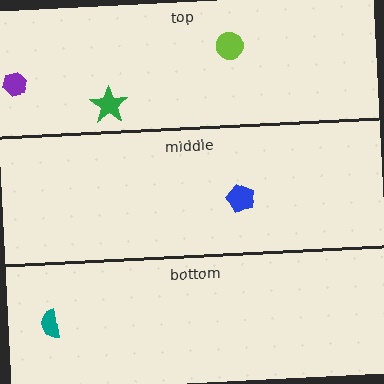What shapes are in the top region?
The green star, the purple hexagon, the lime circle.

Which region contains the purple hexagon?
The top region.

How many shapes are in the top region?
3.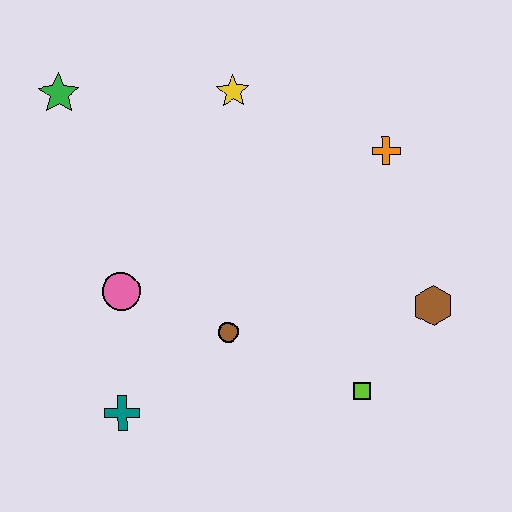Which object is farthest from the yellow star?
The teal cross is farthest from the yellow star.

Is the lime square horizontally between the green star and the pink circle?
No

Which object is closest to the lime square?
The brown hexagon is closest to the lime square.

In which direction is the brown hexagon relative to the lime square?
The brown hexagon is above the lime square.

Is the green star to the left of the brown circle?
Yes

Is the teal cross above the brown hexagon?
No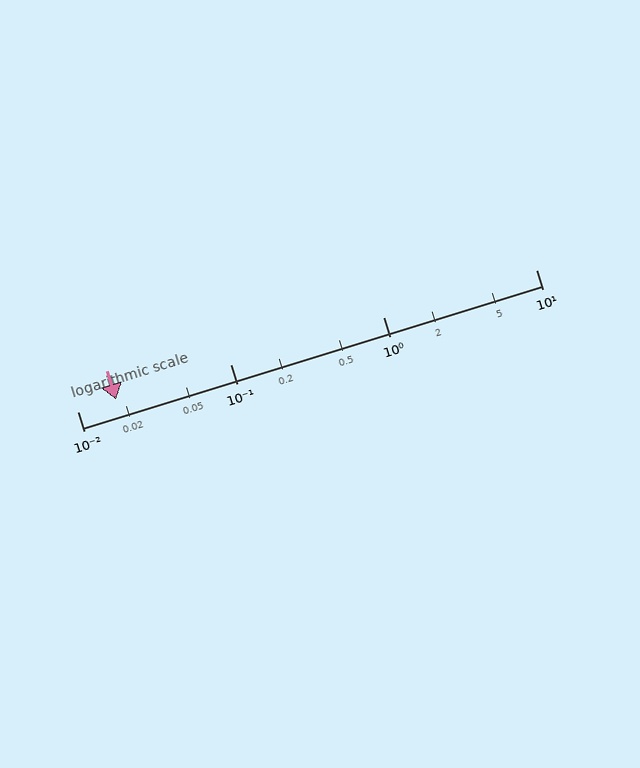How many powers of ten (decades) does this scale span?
The scale spans 3 decades, from 0.01 to 10.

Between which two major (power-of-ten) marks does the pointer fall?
The pointer is between 0.01 and 0.1.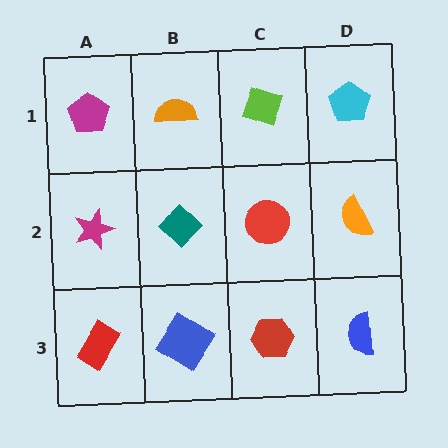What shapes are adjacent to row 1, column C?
A red circle (row 2, column C), an orange semicircle (row 1, column B), a cyan pentagon (row 1, column D).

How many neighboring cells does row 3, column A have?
2.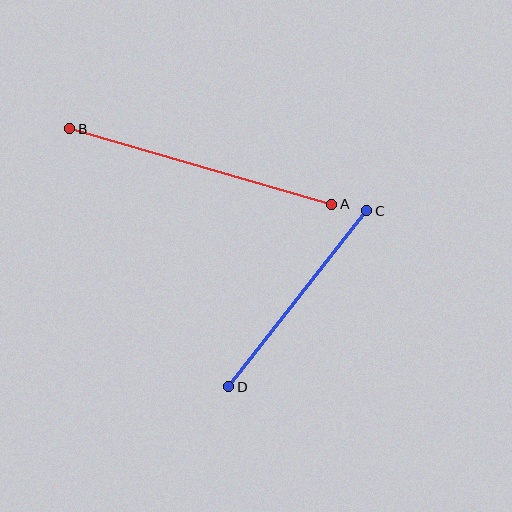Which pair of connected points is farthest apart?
Points A and B are farthest apart.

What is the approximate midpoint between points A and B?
The midpoint is at approximately (201, 166) pixels.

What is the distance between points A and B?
The distance is approximately 273 pixels.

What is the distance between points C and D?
The distance is approximately 224 pixels.